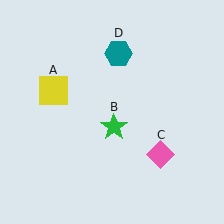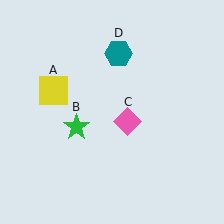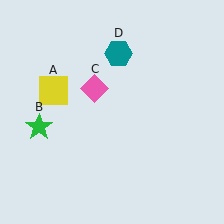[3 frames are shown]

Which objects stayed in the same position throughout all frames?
Yellow square (object A) and teal hexagon (object D) remained stationary.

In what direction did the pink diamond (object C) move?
The pink diamond (object C) moved up and to the left.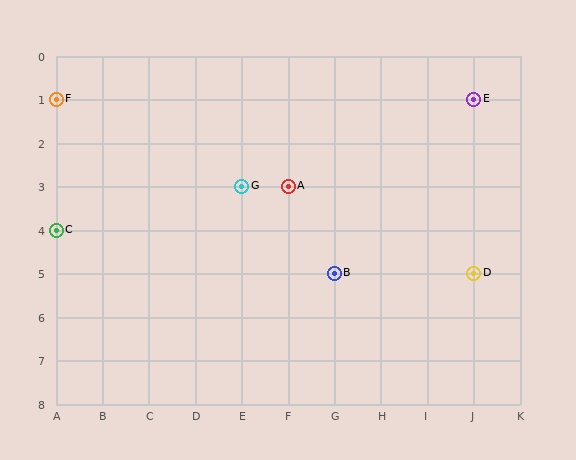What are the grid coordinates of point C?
Point C is at grid coordinates (A, 4).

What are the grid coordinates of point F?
Point F is at grid coordinates (A, 1).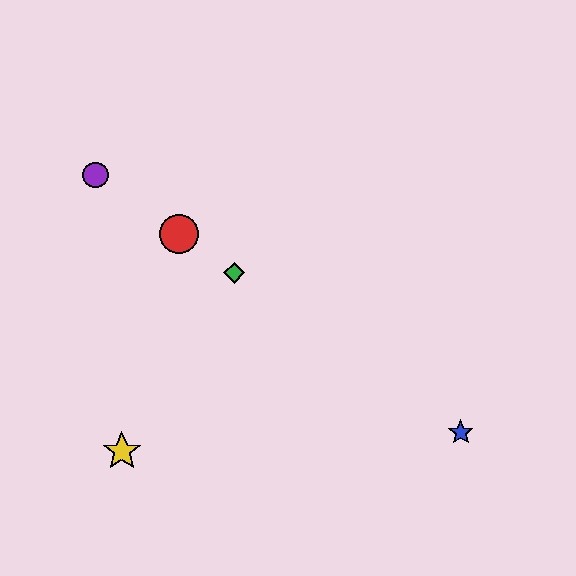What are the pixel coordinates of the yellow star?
The yellow star is at (122, 451).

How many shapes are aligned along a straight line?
4 shapes (the red circle, the blue star, the green diamond, the purple circle) are aligned along a straight line.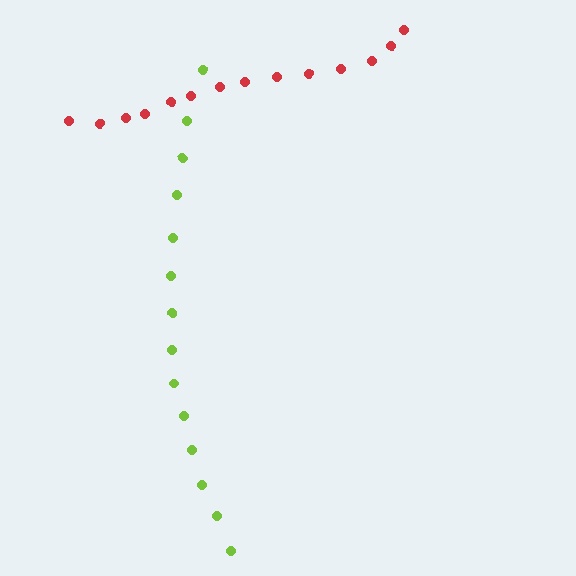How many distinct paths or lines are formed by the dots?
There are 2 distinct paths.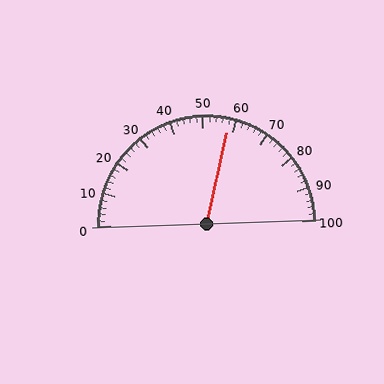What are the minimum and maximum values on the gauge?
The gauge ranges from 0 to 100.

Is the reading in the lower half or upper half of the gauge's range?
The reading is in the upper half of the range (0 to 100).